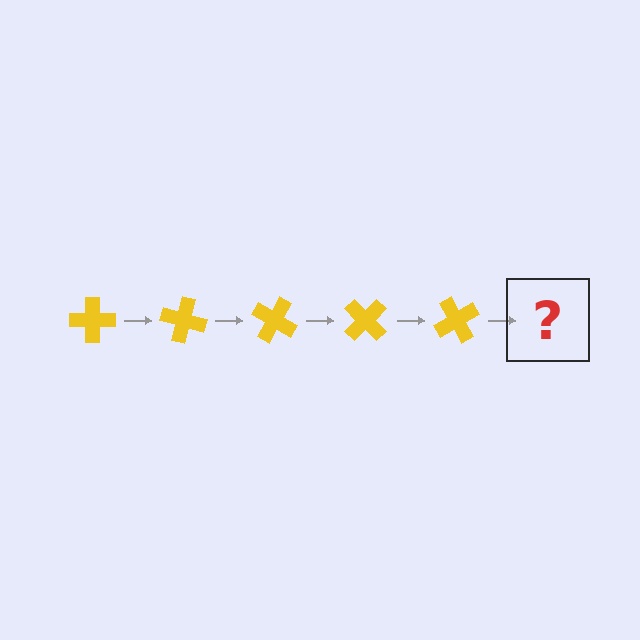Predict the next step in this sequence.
The next step is a yellow cross rotated 75 degrees.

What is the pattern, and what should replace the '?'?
The pattern is that the cross rotates 15 degrees each step. The '?' should be a yellow cross rotated 75 degrees.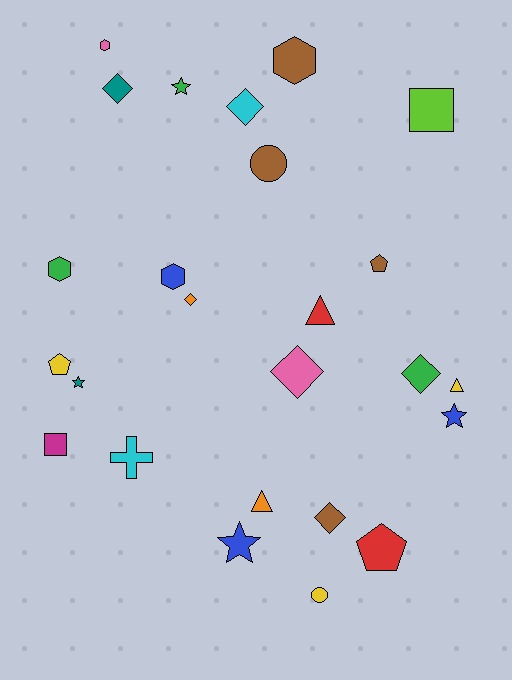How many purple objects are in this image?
There are no purple objects.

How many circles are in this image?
There are 2 circles.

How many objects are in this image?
There are 25 objects.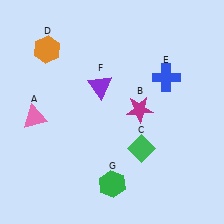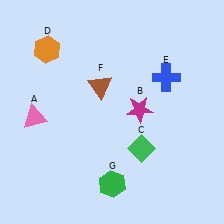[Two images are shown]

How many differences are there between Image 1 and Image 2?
There is 1 difference between the two images.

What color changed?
The triangle (F) changed from purple in Image 1 to brown in Image 2.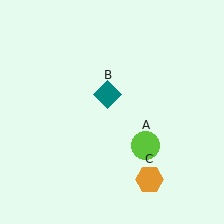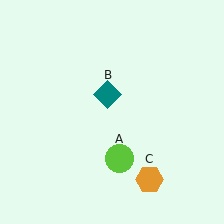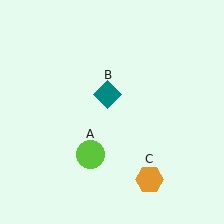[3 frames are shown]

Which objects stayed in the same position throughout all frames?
Teal diamond (object B) and orange hexagon (object C) remained stationary.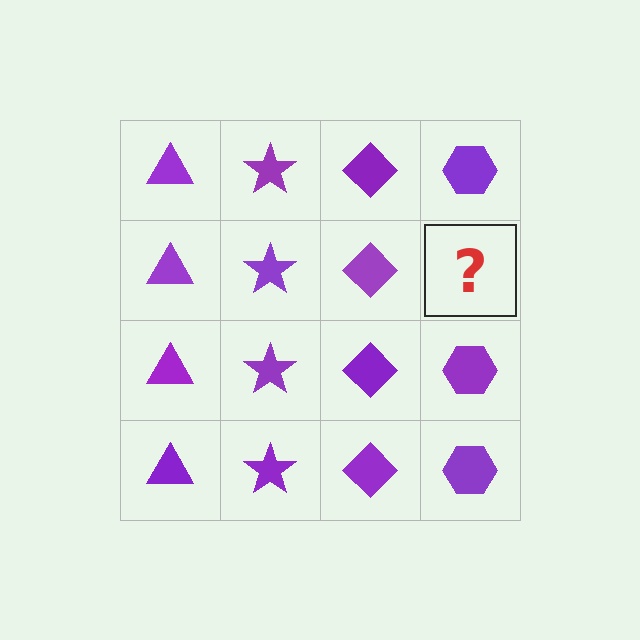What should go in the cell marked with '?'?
The missing cell should contain a purple hexagon.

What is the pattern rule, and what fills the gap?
The rule is that each column has a consistent shape. The gap should be filled with a purple hexagon.